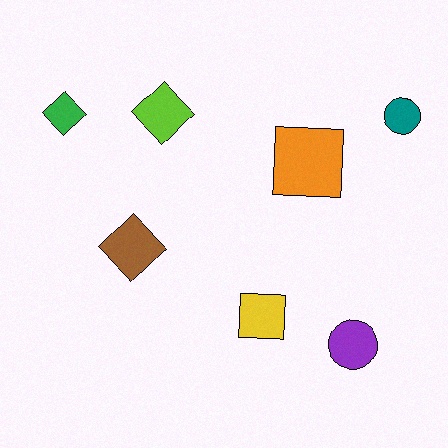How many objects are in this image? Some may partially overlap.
There are 7 objects.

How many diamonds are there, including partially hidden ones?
There are 3 diamonds.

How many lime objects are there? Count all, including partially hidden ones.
There is 1 lime object.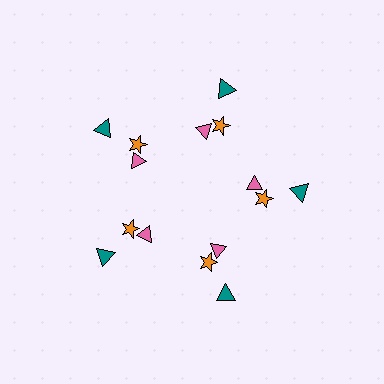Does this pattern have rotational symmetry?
Yes, this pattern has 5-fold rotational symmetry. It looks the same after rotating 72 degrees around the center.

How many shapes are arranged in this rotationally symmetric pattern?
There are 15 shapes, arranged in 5 groups of 3.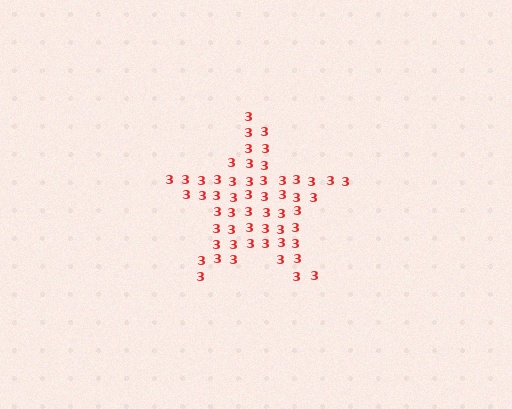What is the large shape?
The large shape is a star.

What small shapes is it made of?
It is made of small digit 3's.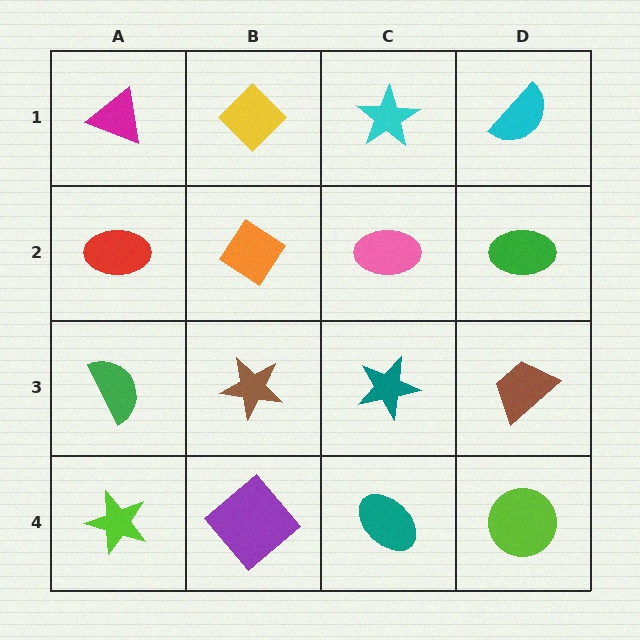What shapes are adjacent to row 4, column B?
A brown star (row 3, column B), a lime star (row 4, column A), a teal ellipse (row 4, column C).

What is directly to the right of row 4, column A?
A purple diamond.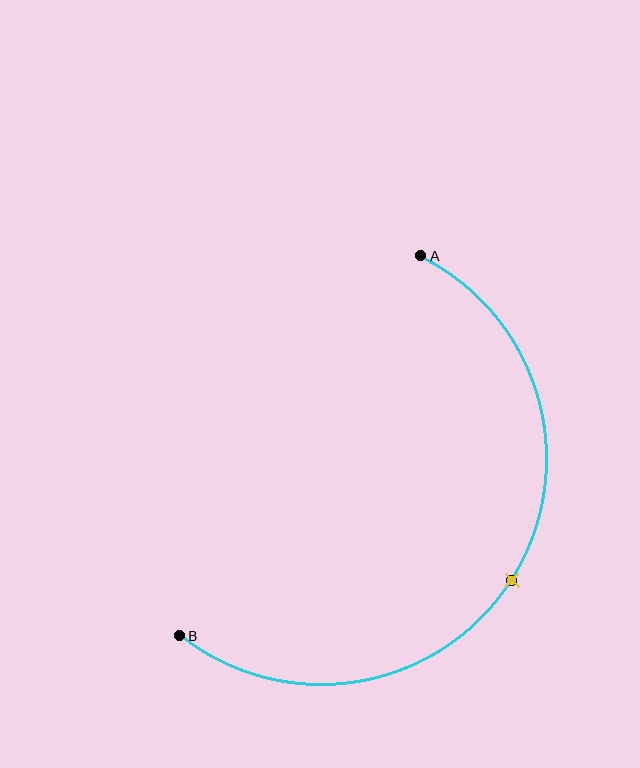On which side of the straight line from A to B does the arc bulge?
The arc bulges to the right of the straight line connecting A and B.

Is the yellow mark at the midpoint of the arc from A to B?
Yes. The yellow mark lies on the arc at equal arc-length from both A and B — it is the arc midpoint.